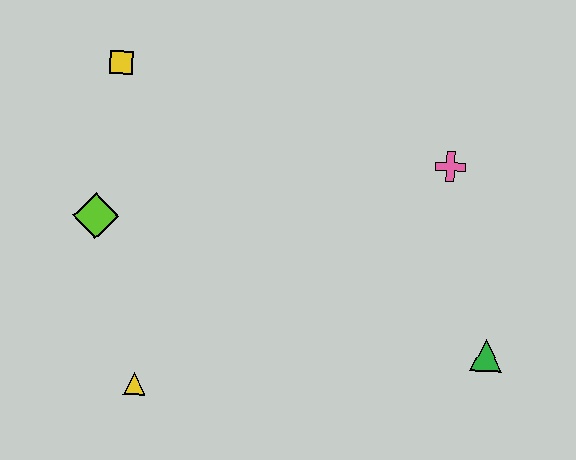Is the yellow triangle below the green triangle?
Yes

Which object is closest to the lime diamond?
The yellow square is closest to the lime diamond.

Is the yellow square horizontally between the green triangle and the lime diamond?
Yes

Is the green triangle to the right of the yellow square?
Yes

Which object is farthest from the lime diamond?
The green triangle is farthest from the lime diamond.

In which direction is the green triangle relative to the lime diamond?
The green triangle is to the right of the lime diamond.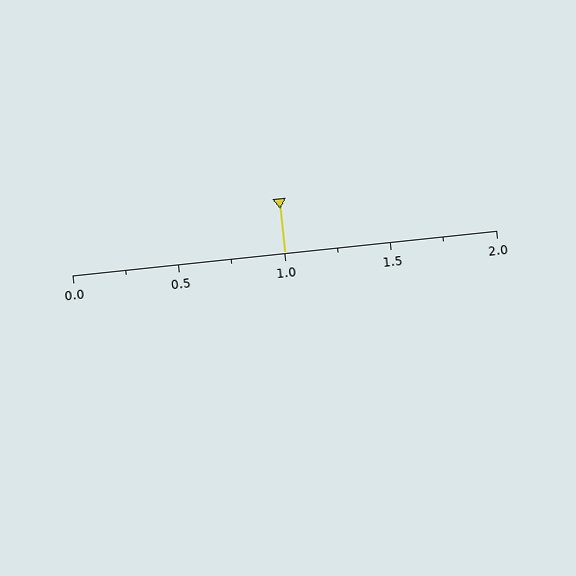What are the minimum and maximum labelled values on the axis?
The axis runs from 0.0 to 2.0.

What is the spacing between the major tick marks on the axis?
The major ticks are spaced 0.5 apart.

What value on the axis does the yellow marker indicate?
The marker indicates approximately 1.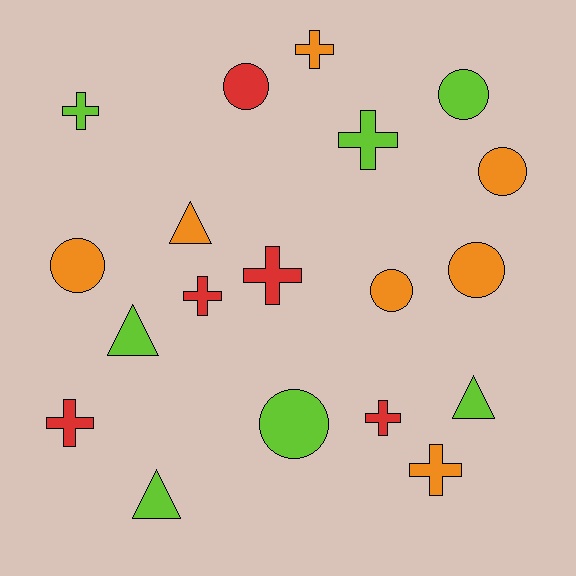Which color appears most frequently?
Orange, with 7 objects.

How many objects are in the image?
There are 19 objects.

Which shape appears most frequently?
Cross, with 8 objects.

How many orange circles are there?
There are 4 orange circles.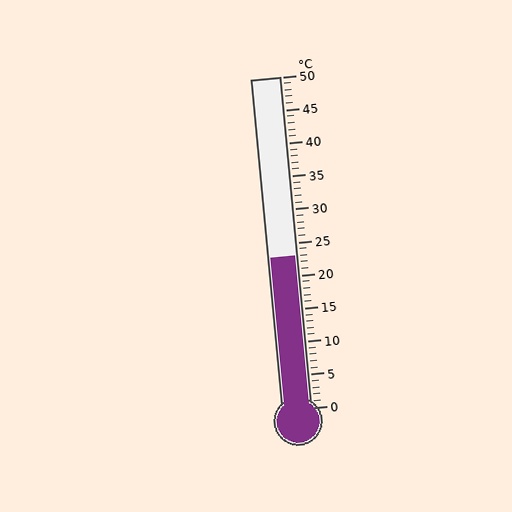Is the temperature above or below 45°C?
The temperature is below 45°C.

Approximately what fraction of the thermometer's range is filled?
The thermometer is filled to approximately 45% of its range.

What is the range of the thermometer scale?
The thermometer scale ranges from 0°C to 50°C.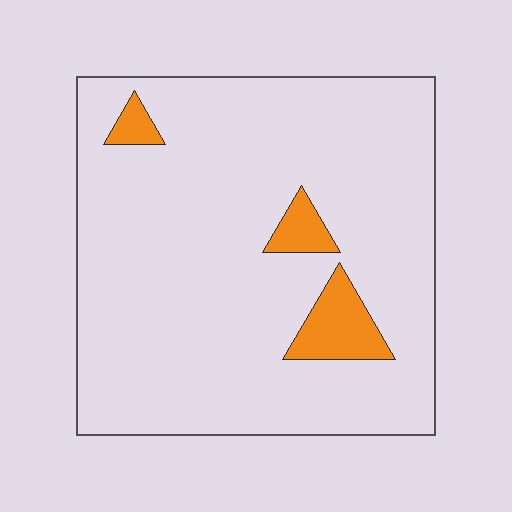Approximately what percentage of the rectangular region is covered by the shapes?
Approximately 10%.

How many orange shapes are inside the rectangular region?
3.